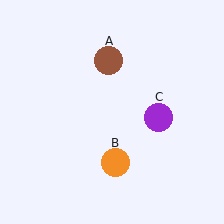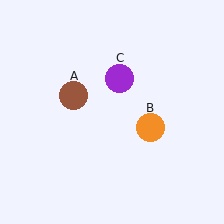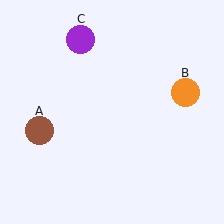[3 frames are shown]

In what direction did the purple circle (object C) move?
The purple circle (object C) moved up and to the left.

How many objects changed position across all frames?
3 objects changed position: brown circle (object A), orange circle (object B), purple circle (object C).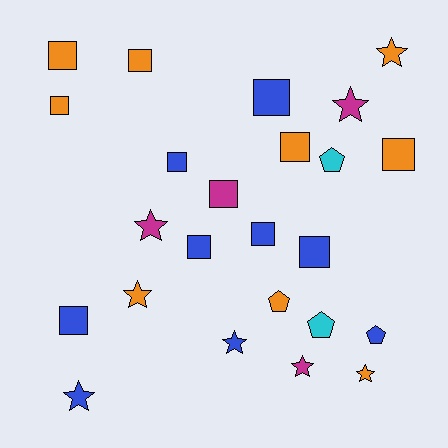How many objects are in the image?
There are 24 objects.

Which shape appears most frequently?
Square, with 12 objects.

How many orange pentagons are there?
There is 1 orange pentagon.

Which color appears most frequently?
Orange, with 9 objects.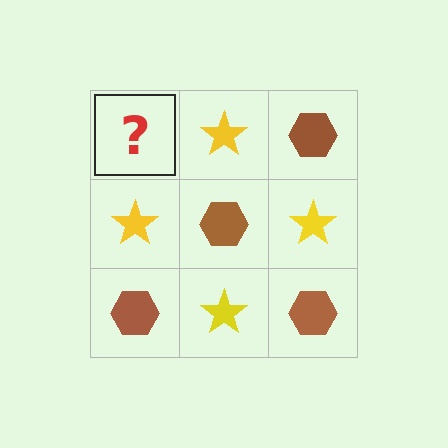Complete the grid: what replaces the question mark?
The question mark should be replaced with a brown hexagon.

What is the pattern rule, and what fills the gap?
The rule is that it alternates brown hexagon and yellow star in a checkerboard pattern. The gap should be filled with a brown hexagon.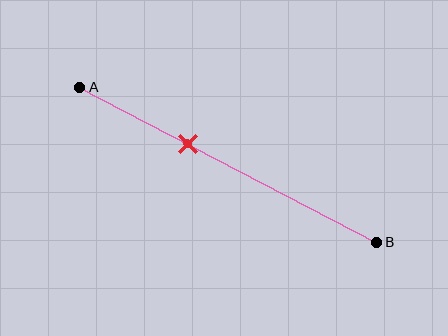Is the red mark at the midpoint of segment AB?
No, the mark is at about 35% from A, not at the 50% midpoint.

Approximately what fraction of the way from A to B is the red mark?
The red mark is approximately 35% of the way from A to B.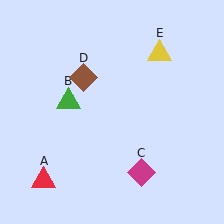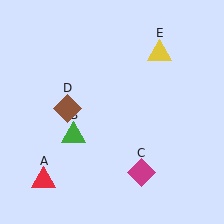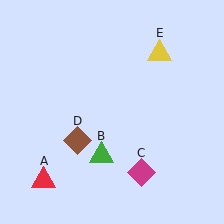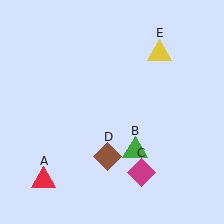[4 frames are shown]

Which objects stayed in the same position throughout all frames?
Red triangle (object A) and magenta diamond (object C) and yellow triangle (object E) remained stationary.